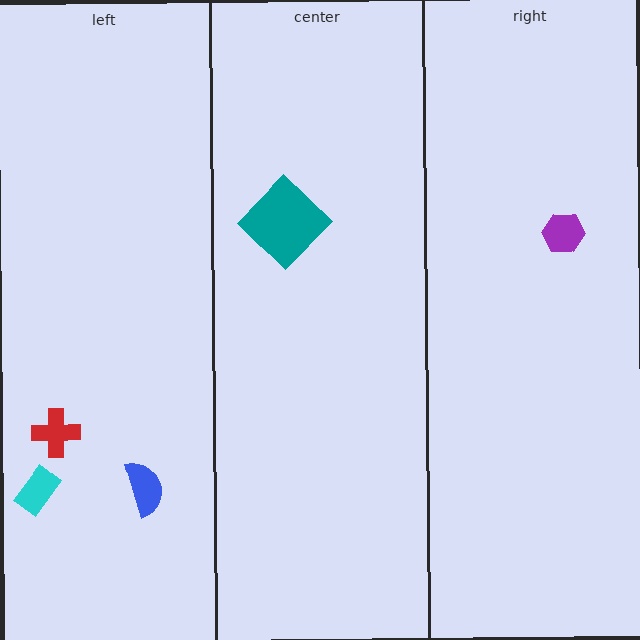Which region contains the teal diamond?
The center region.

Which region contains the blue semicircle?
The left region.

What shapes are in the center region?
The teal diamond.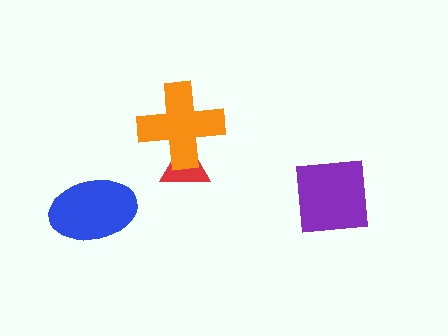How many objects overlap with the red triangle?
1 object overlaps with the red triangle.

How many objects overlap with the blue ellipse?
0 objects overlap with the blue ellipse.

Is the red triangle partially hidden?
Yes, it is partially covered by another shape.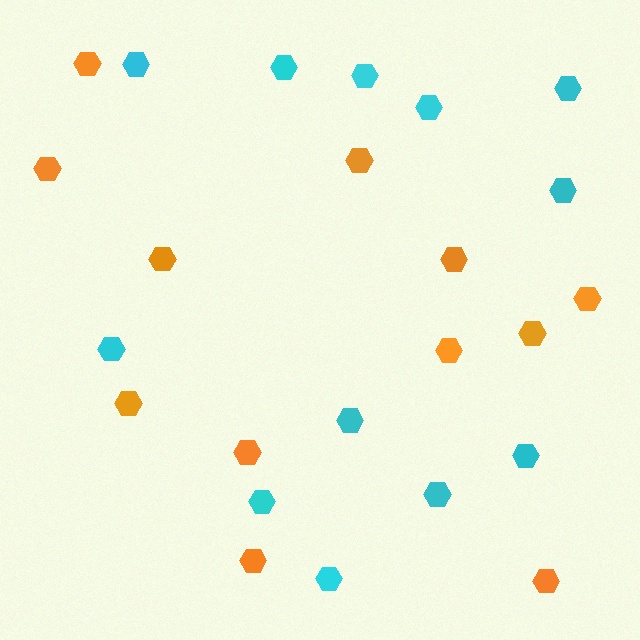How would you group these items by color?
There are 2 groups: one group of cyan hexagons (12) and one group of orange hexagons (12).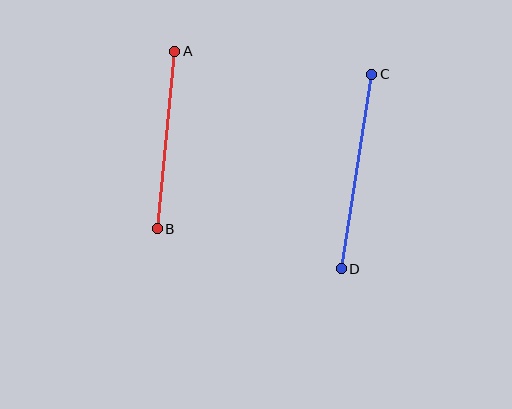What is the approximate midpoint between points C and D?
The midpoint is at approximately (357, 172) pixels.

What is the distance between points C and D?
The distance is approximately 197 pixels.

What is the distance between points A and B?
The distance is approximately 178 pixels.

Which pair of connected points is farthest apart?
Points C and D are farthest apart.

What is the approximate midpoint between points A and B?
The midpoint is at approximately (166, 140) pixels.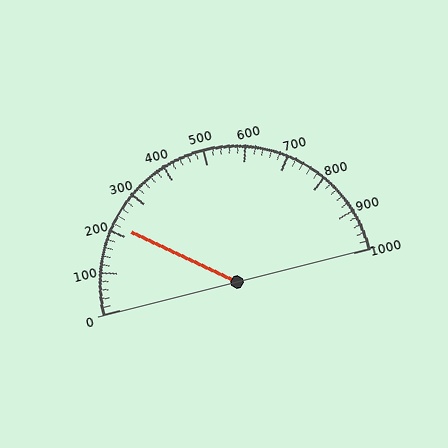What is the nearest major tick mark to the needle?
The nearest major tick mark is 200.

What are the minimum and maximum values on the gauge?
The gauge ranges from 0 to 1000.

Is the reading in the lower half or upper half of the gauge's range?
The reading is in the lower half of the range (0 to 1000).